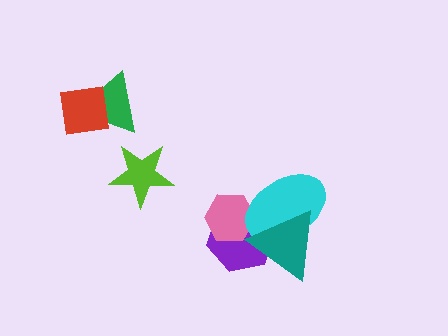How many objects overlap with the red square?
1 object overlaps with the red square.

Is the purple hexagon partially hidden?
Yes, it is partially covered by another shape.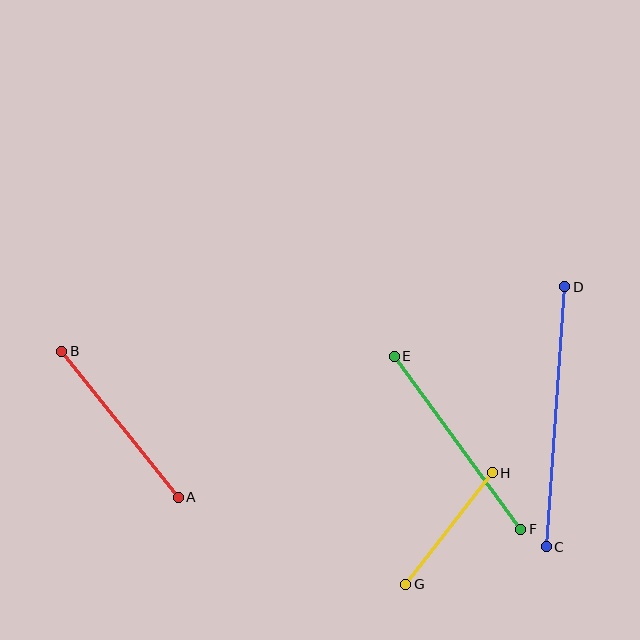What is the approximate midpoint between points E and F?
The midpoint is at approximately (457, 443) pixels.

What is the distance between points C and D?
The distance is approximately 261 pixels.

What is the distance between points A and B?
The distance is approximately 187 pixels.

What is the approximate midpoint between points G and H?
The midpoint is at approximately (449, 529) pixels.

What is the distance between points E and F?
The distance is approximately 214 pixels.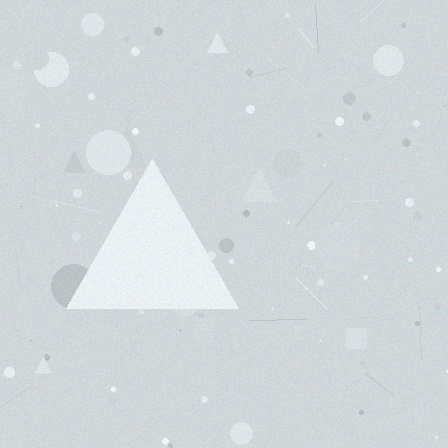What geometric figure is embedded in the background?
A triangle is embedded in the background.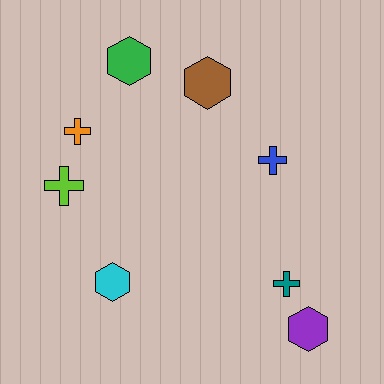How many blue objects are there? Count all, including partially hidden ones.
There is 1 blue object.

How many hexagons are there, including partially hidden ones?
There are 4 hexagons.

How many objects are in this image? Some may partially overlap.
There are 8 objects.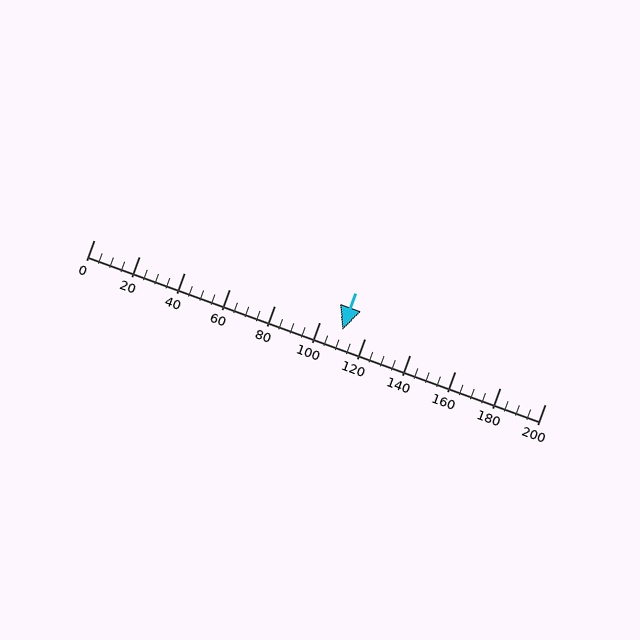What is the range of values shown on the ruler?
The ruler shows values from 0 to 200.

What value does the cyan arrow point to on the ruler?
The cyan arrow points to approximately 110.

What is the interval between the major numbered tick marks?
The major tick marks are spaced 20 units apart.